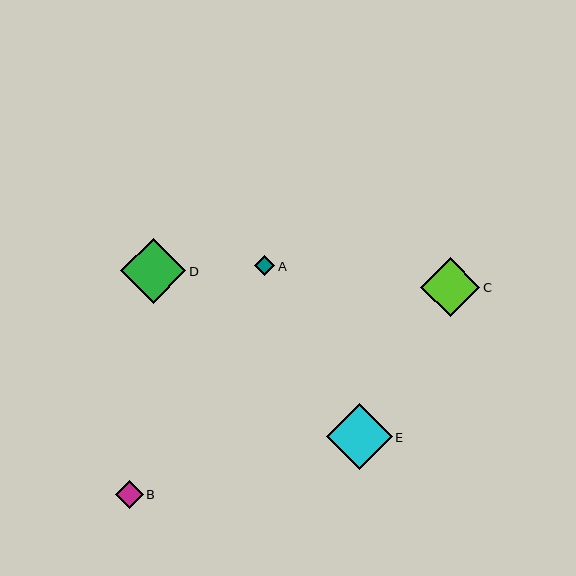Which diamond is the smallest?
Diamond A is the smallest with a size of approximately 21 pixels.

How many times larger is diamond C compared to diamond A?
Diamond C is approximately 2.8 times the size of diamond A.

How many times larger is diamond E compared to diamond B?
Diamond E is approximately 2.4 times the size of diamond B.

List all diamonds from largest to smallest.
From largest to smallest: E, D, C, B, A.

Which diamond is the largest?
Diamond E is the largest with a size of approximately 65 pixels.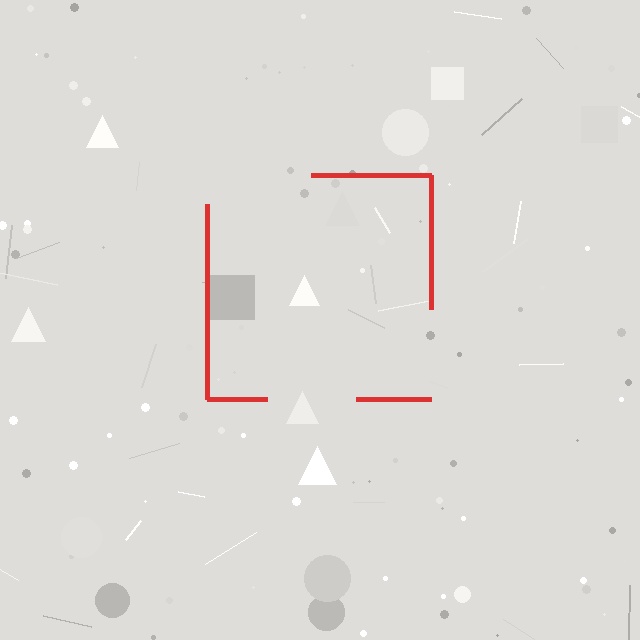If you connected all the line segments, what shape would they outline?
They would outline a square.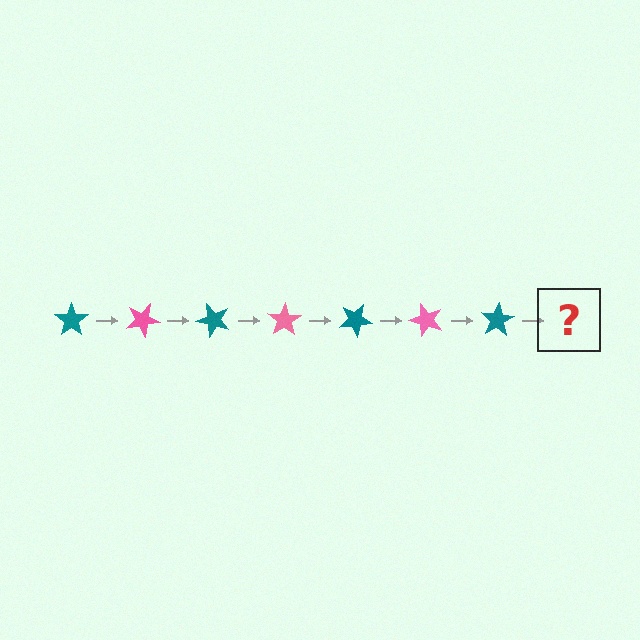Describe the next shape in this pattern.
It should be a pink star, rotated 175 degrees from the start.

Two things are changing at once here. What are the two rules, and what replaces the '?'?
The two rules are that it rotates 25 degrees each step and the color cycles through teal and pink. The '?' should be a pink star, rotated 175 degrees from the start.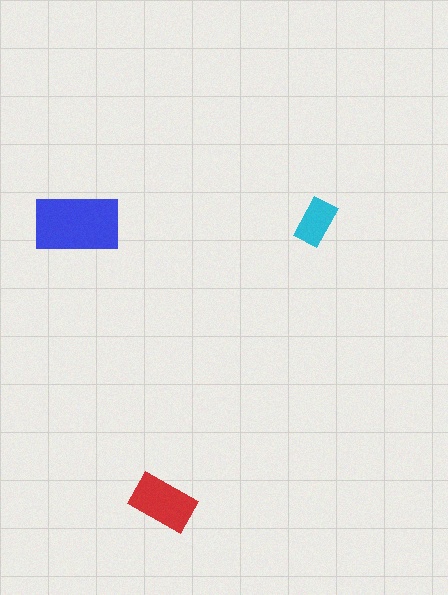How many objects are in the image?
There are 3 objects in the image.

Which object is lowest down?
The red rectangle is bottommost.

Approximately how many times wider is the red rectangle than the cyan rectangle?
About 1.5 times wider.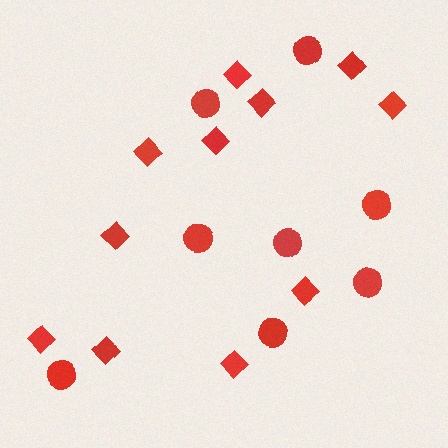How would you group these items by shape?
There are 2 groups: one group of circles (8) and one group of diamonds (11).